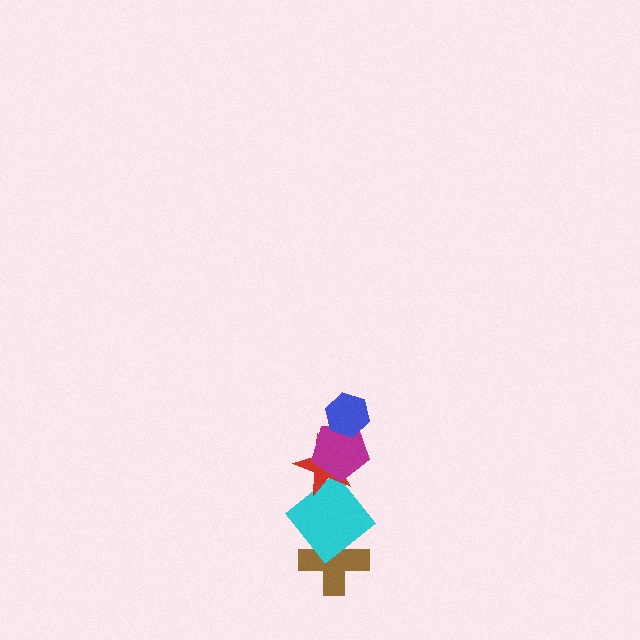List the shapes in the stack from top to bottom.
From top to bottom: the blue hexagon, the magenta pentagon, the red star, the cyan diamond, the brown cross.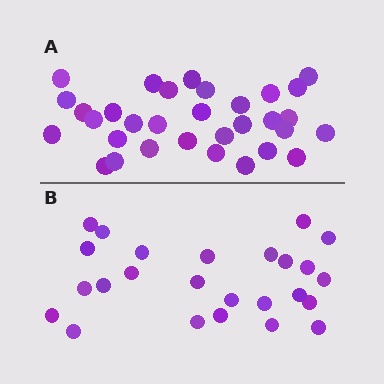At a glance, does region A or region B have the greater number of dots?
Region A (the top region) has more dots.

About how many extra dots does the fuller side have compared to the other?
Region A has roughly 8 or so more dots than region B.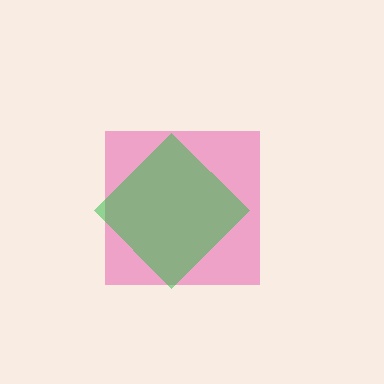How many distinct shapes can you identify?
There are 2 distinct shapes: a pink square, a green diamond.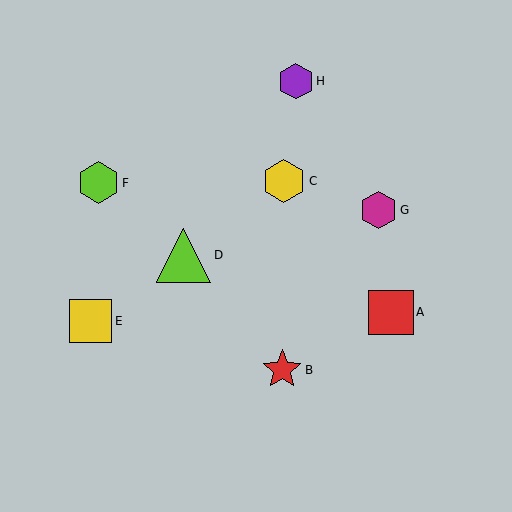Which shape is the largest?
The lime triangle (labeled D) is the largest.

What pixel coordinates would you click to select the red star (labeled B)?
Click at (282, 370) to select the red star B.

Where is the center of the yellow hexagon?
The center of the yellow hexagon is at (284, 181).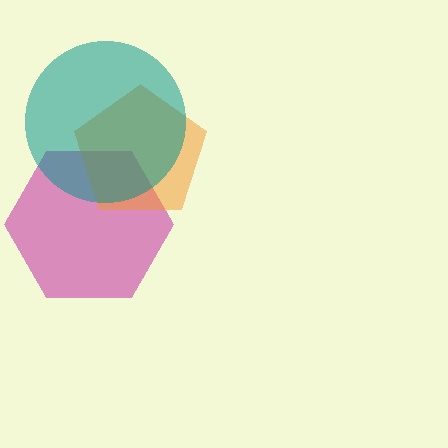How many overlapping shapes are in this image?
There are 3 overlapping shapes in the image.